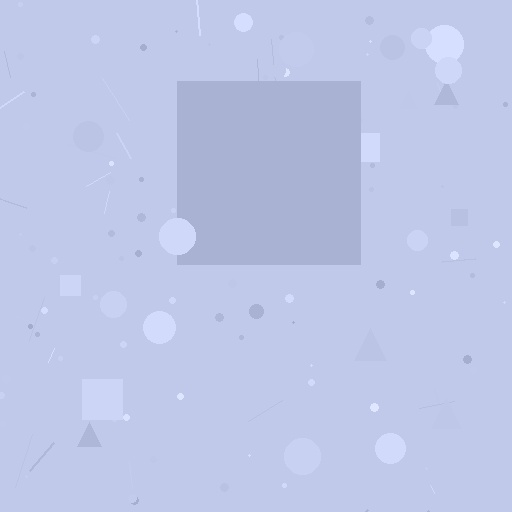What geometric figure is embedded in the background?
A square is embedded in the background.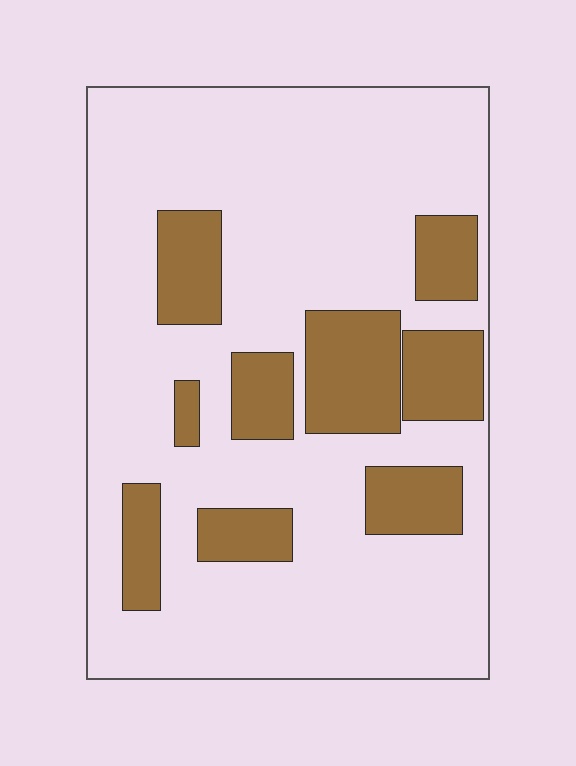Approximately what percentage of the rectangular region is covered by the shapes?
Approximately 25%.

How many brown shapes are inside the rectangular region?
9.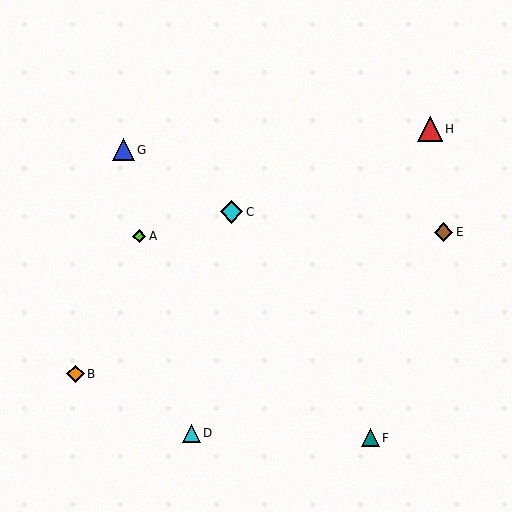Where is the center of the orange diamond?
The center of the orange diamond is at (76, 374).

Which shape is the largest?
The red triangle (labeled H) is the largest.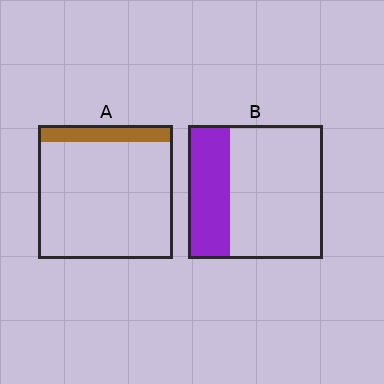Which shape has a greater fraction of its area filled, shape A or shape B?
Shape B.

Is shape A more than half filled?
No.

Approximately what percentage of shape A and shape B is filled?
A is approximately 15% and B is approximately 30%.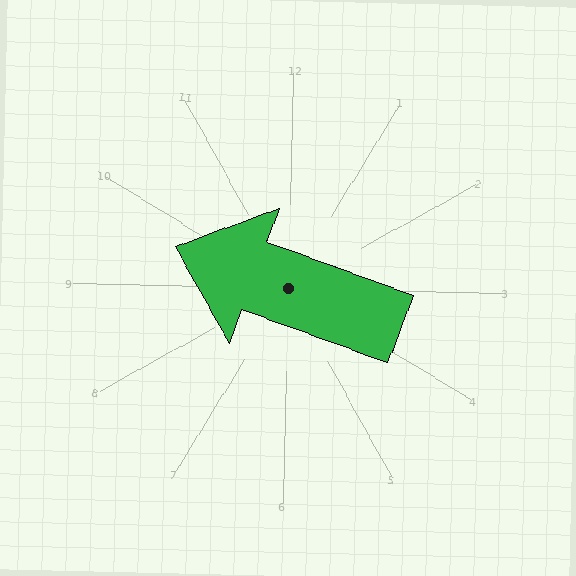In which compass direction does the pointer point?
West.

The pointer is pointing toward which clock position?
Roughly 10 o'clock.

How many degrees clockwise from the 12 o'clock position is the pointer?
Approximately 289 degrees.